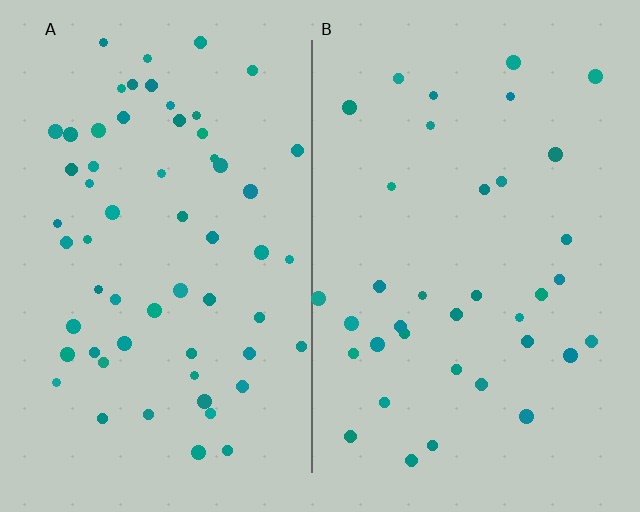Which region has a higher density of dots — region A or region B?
A (the left).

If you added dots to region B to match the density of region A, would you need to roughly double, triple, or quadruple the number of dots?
Approximately double.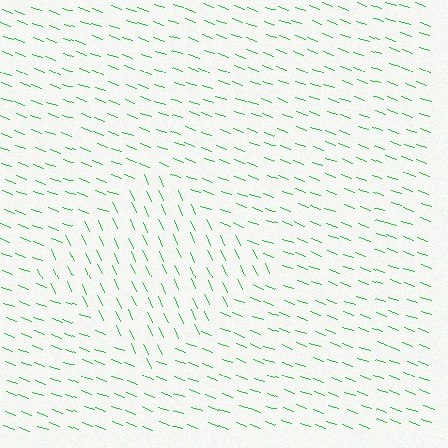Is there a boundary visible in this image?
Yes, there is a texture boundary formed by a change in line orientation.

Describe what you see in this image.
The image is filled with small green line segments. A diamond region in the image has lines oriented differently from the surrounding lines, creating a visible texture boundary.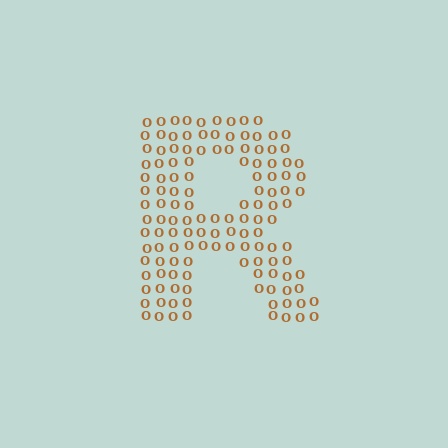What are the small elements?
The small elements are letter O's.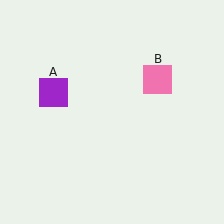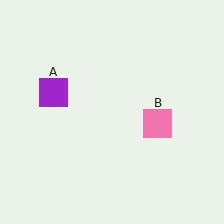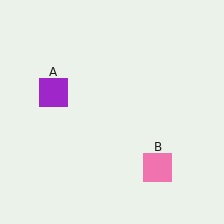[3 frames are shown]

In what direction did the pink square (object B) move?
The pink square (object B) moved down.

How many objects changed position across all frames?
1 object changed position: pink square (object B).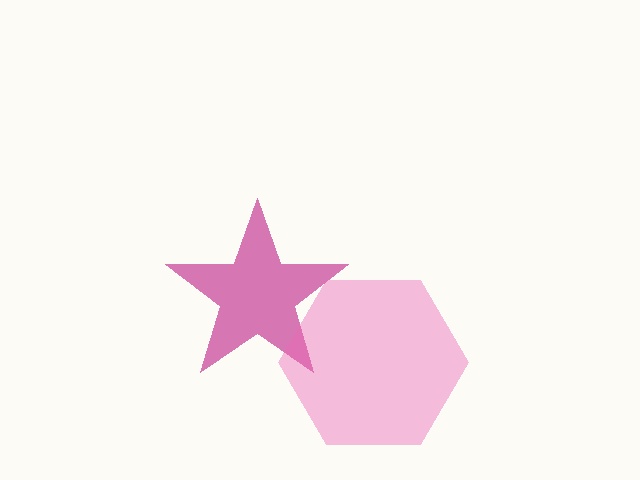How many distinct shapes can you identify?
There are 2 distinct shapes: a magenta star, a pink hexagon.